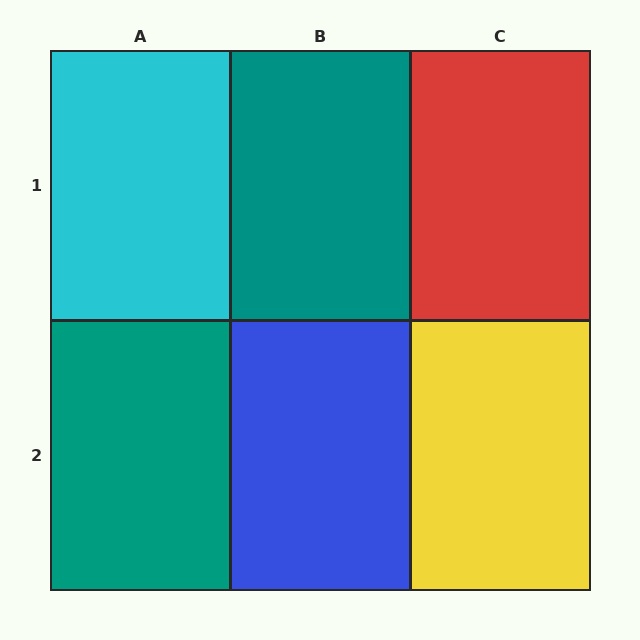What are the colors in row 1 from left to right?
Cyan, teal, red.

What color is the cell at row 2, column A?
Teal.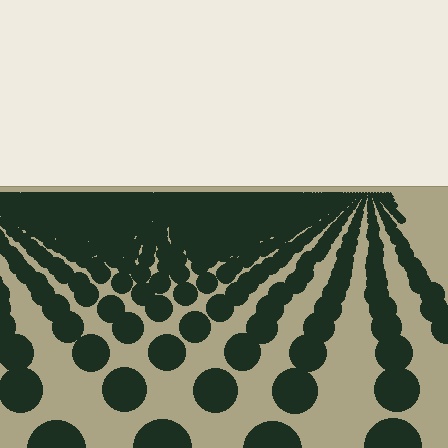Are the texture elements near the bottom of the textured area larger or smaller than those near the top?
Larger. Near the bottom, elements are closer to the viewer and appear at a bigger on-screen size.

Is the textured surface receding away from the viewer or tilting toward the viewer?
The surface is receding away from the viewer. Texture elements get smaller and denser toward the top.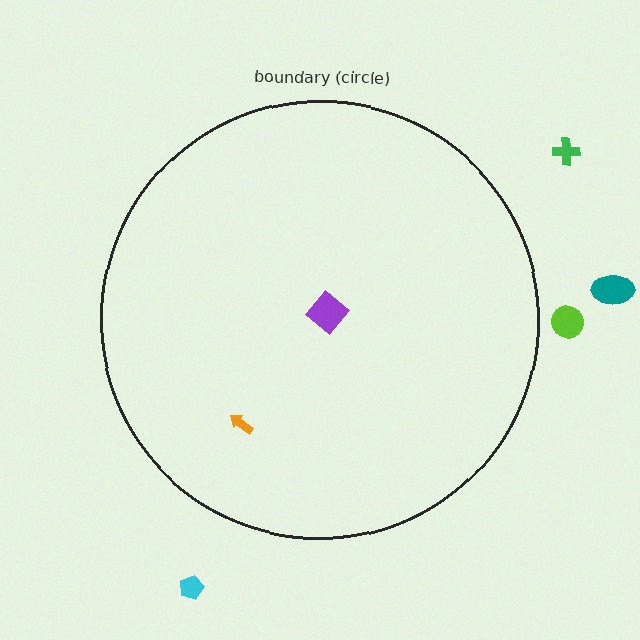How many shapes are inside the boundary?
2 inside, 4 outside.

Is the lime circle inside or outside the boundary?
Outside.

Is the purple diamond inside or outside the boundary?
Inside.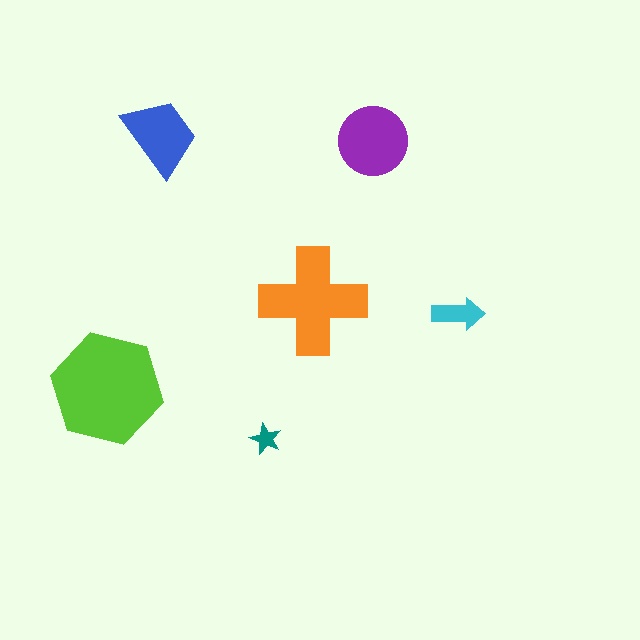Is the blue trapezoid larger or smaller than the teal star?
Larger.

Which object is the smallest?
The teal star.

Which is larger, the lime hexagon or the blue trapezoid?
The lime hexagon.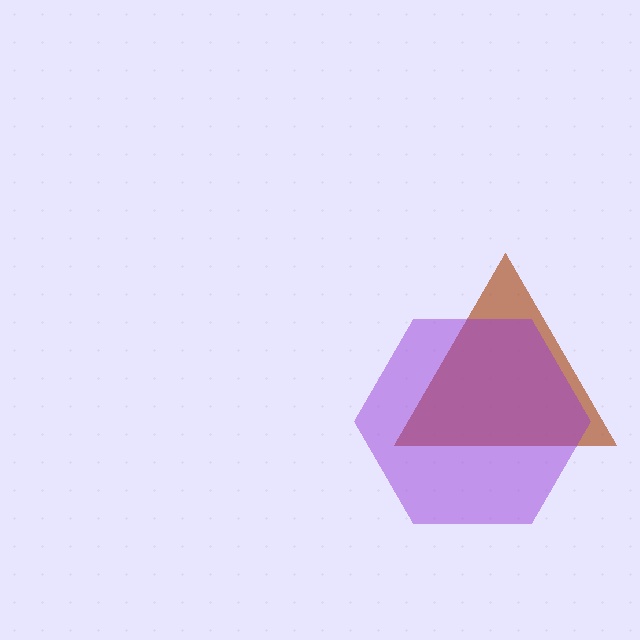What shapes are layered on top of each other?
The layered shapes are: a brown triangle, a purple hexagon.